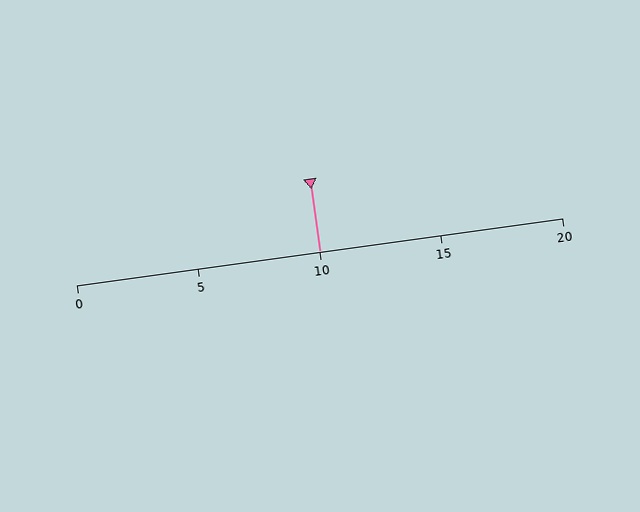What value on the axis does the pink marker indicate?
The marker indicates approximately 10.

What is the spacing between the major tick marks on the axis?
The major ticks are spaced 5 apart.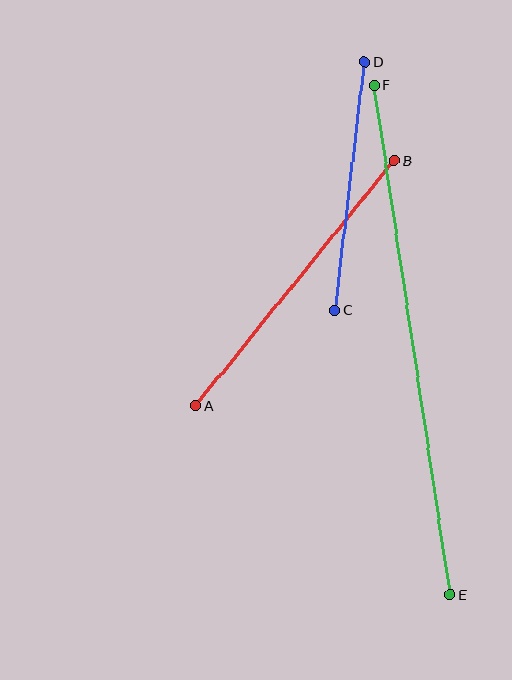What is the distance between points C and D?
The distance is approximately 250 pixels.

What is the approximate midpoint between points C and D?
The midpoint is at approximately (350, 186) pixels.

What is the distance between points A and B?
The distance is approximately 316 pixels.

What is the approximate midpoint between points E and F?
The midpoint is at approximately (412, 340) pixels.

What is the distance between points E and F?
The distance is approximately 515 pixels.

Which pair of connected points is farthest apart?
Points E and F are farthest apart.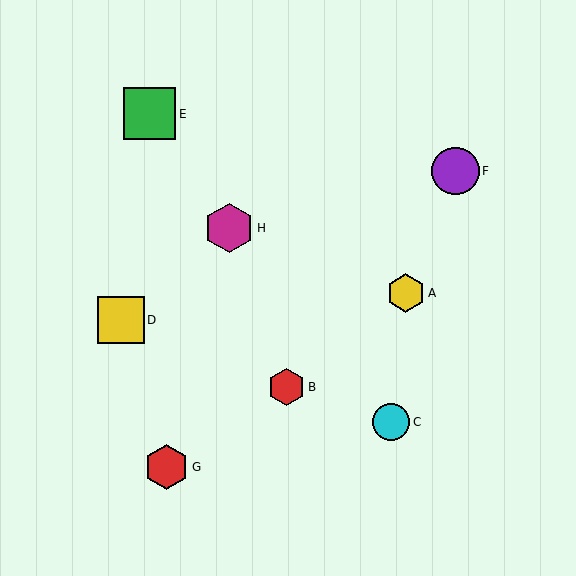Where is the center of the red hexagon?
The center of the red hexagon is at (286, 387).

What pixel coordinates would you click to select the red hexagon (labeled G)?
Click at (166, 467) to select the red hexagon G.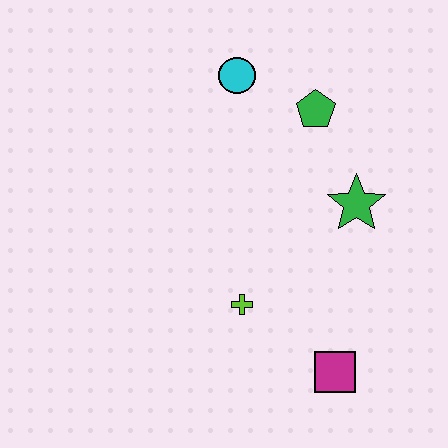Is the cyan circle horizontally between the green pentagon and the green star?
No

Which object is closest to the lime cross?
The magenta square is closest to the lime cross.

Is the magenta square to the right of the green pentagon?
Yes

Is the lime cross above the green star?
No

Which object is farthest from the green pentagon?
The magenta square is farthest from the green pentagon.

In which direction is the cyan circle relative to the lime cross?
The cyan circle is above the lime cross.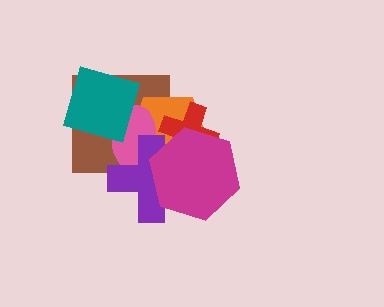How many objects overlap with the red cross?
5 objects overlap with the red cross.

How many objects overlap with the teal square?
2 objects overlap with the teal square.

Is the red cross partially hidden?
Yes, it is partially covered by another shape.